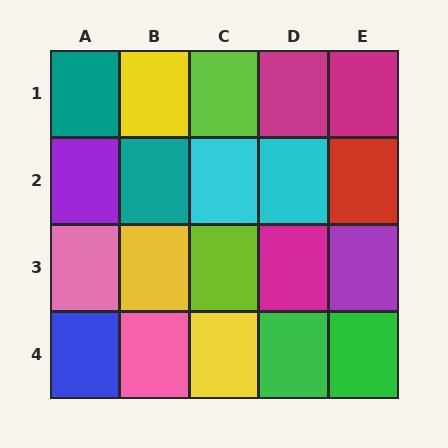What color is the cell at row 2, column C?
Cyan.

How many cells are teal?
2 cells are teal.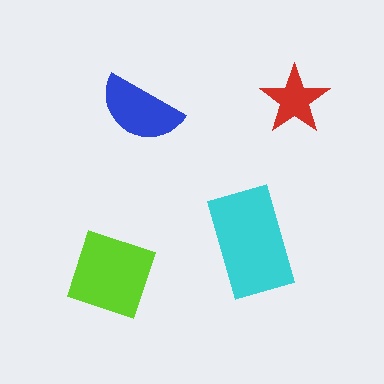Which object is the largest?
The cyan rectangle.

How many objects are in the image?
There are 4 objects in the image.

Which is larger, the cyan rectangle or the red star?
The cyan rectangle.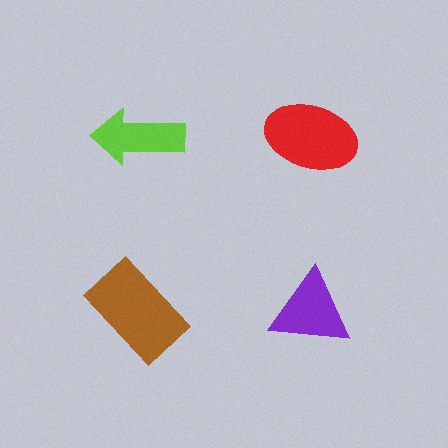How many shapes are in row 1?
2 shapes.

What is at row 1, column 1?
A lime arrow.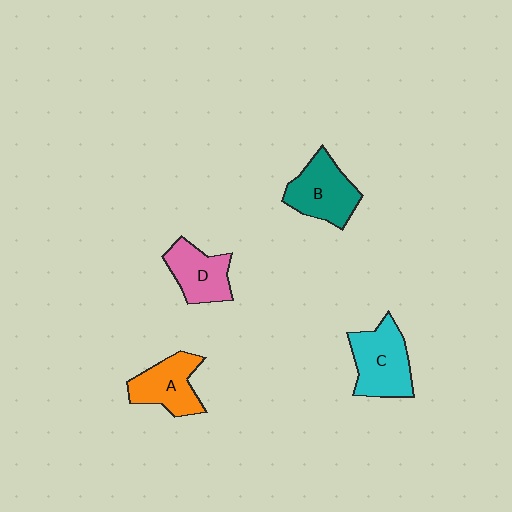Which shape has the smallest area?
Shape D (pink).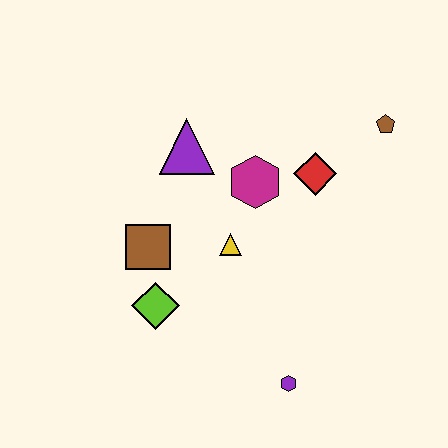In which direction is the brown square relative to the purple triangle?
The brown square is below the purple triangle.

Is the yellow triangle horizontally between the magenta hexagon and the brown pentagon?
No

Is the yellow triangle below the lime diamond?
No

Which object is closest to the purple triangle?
The magenta hexagon is closest to the purple triangle.